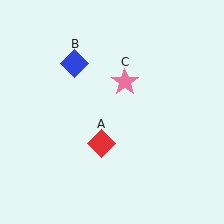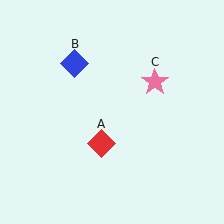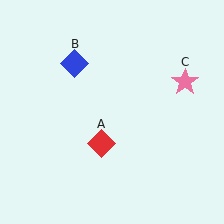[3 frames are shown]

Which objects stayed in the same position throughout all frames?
Red diamond (object A) and blue diamond (object B) remained stationary.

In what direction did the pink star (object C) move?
The pink star (object C) moved right.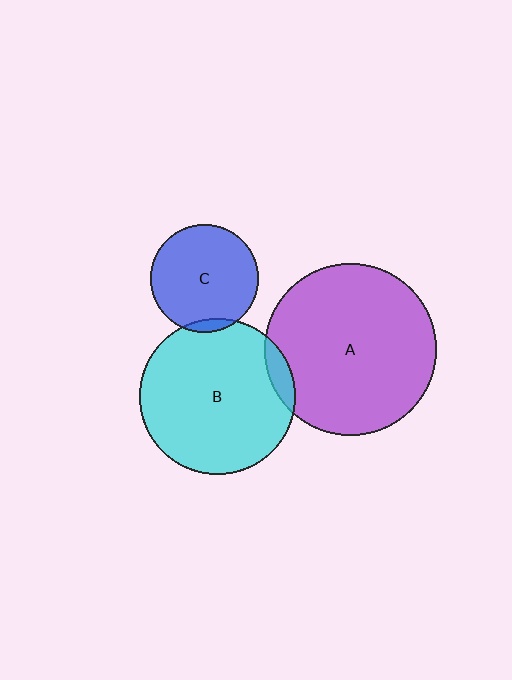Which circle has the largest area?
Circle A (purple).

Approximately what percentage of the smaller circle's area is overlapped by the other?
Approximately 5%.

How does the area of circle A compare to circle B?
Approximately 1.2 times.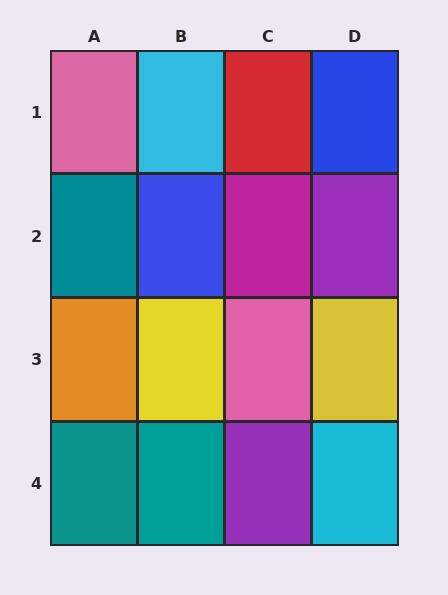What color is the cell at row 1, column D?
Blue.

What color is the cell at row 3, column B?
Yellow.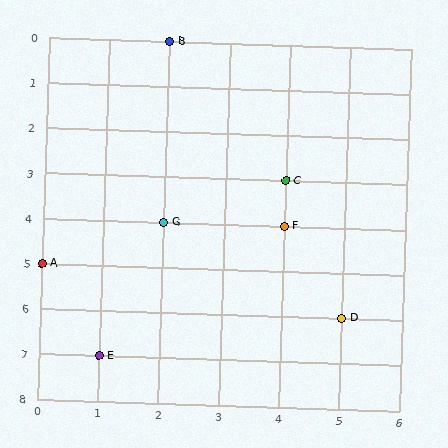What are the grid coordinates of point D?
Point D is at grid coordinates (5, 6).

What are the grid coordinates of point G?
Point G is at grid coordinates (2, 4).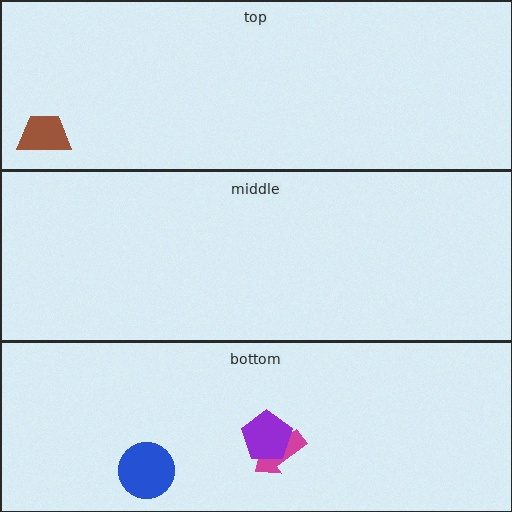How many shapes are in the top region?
1.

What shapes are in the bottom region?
The magenta arrow, the purple pentagon, the blue circle.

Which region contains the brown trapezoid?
The top region.